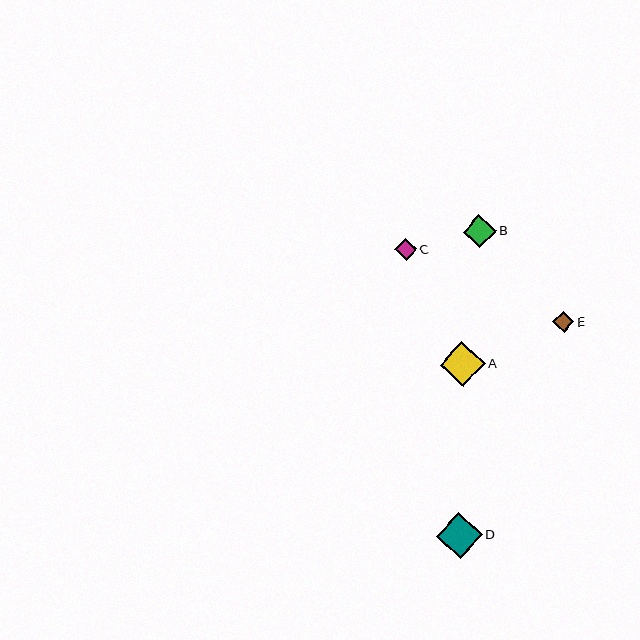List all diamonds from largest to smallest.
From largest to smallest: D, A, B, C, E.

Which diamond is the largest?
Diamond D is the largest with a size of approximately 46 pixels.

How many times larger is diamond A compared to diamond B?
Diamond A is approximately 1.4 times the size of diamond B.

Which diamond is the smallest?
Diamond E is the smallest with a size of approximately 21 pixels.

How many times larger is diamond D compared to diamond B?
Diamond D is approximately 1.4 times the size of diamond B.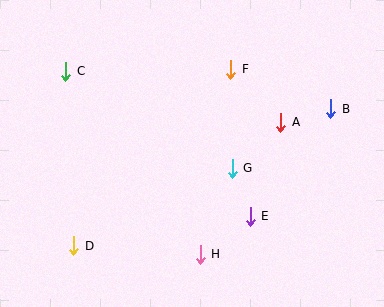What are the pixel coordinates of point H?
Point H is at (200, 254).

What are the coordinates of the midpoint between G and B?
The midpoint between G and B is at (282, 139).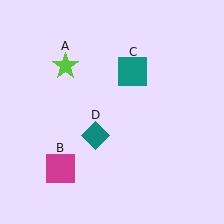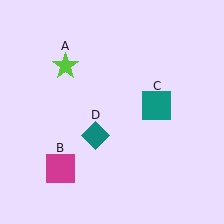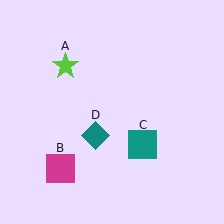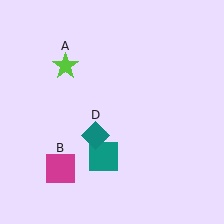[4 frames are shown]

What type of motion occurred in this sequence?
The teal square (object C) rotated clockwise around the center of the scene.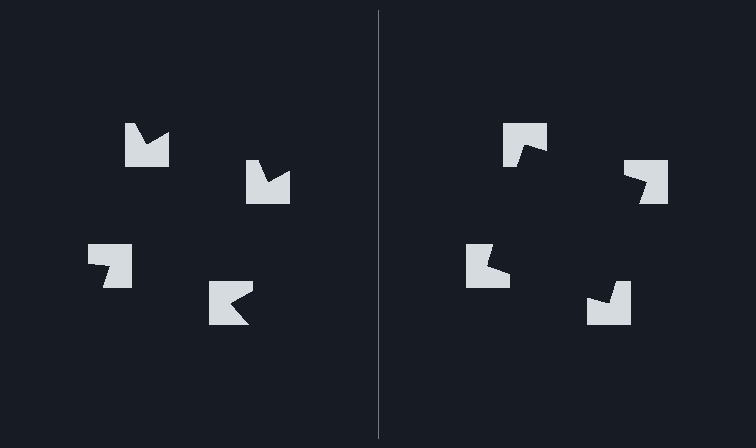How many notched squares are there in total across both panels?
8 — 4 on each side.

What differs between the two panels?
The notched squares are positioned identically on both sides; only the wedge orientations differ. On the right they align to a square; on the left they are misaligned.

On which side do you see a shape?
An illusory square appears on the right side. On the left side the wedge cuts are rotated, so no coherent shape forms.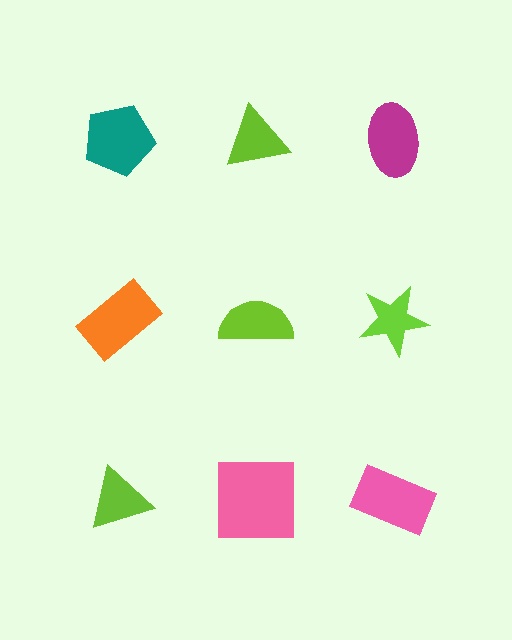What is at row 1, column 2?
A lime triangle.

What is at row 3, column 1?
A lime triangle.